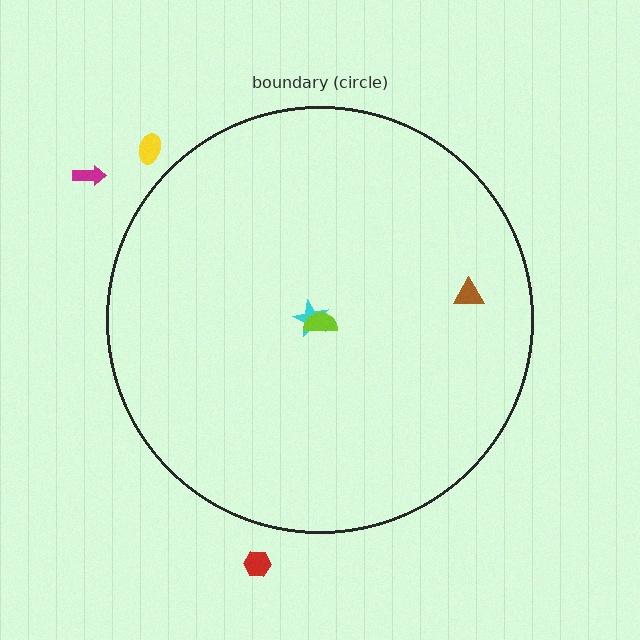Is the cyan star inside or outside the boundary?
Inside.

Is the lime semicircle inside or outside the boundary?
Inside.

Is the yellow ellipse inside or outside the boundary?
Outside.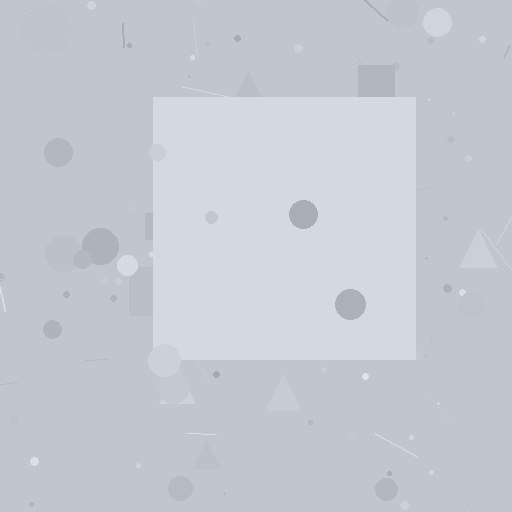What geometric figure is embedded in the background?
A square is embedded in the background.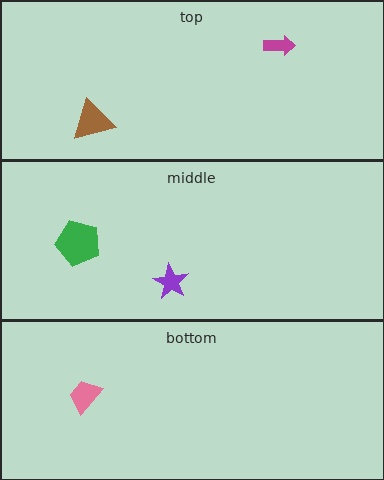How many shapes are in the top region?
2.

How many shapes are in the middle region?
2.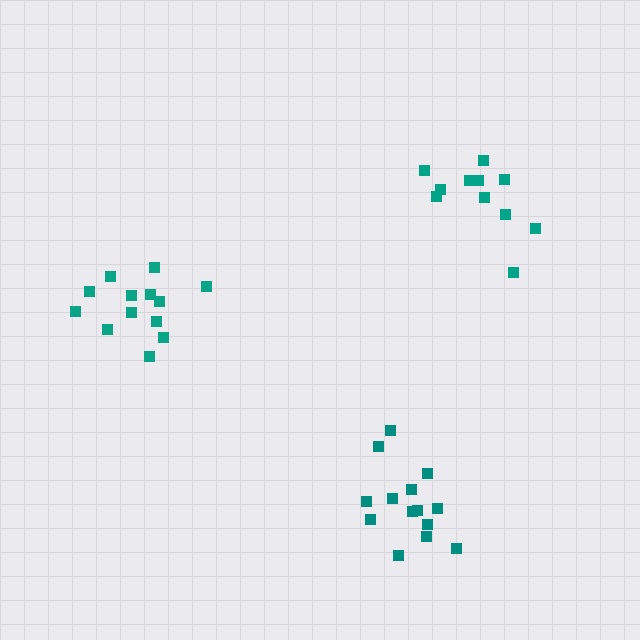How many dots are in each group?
Group 1: 13 dots, Group 2: 11 dots, Group 3: 14 dots (38 total).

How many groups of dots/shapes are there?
There are 3 groups.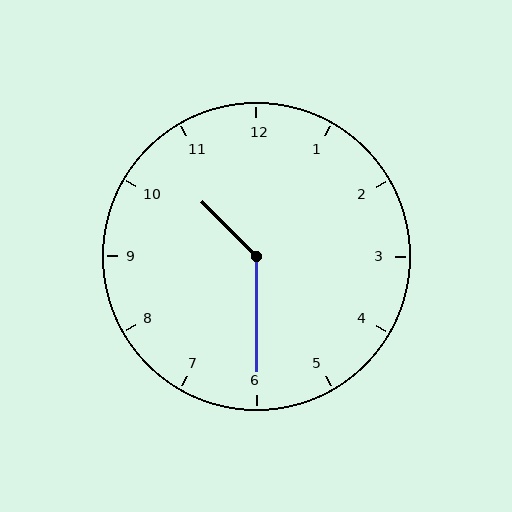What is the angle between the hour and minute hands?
Approximately 135 degrees.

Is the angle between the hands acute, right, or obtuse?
It is obtuse.